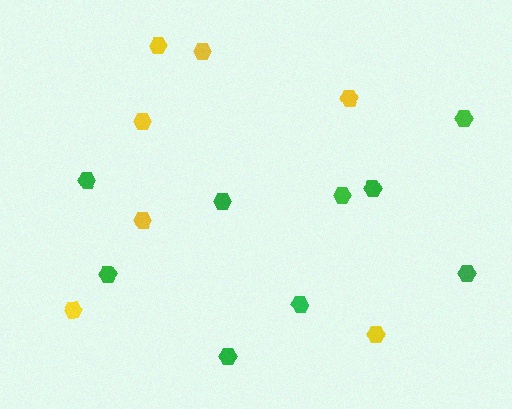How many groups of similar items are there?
There are 2 groups: one group of yellow hexagons (7) and one group of green hexagons (9).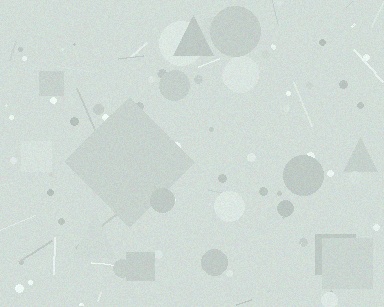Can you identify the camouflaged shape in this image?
The camouflaged shape is a diamond.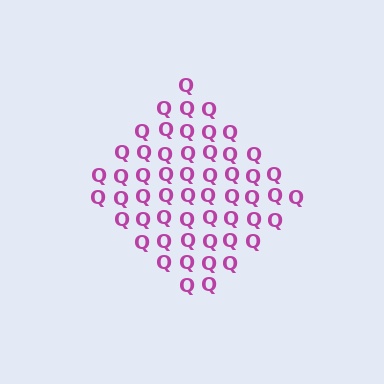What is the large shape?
The large shape is a diamond.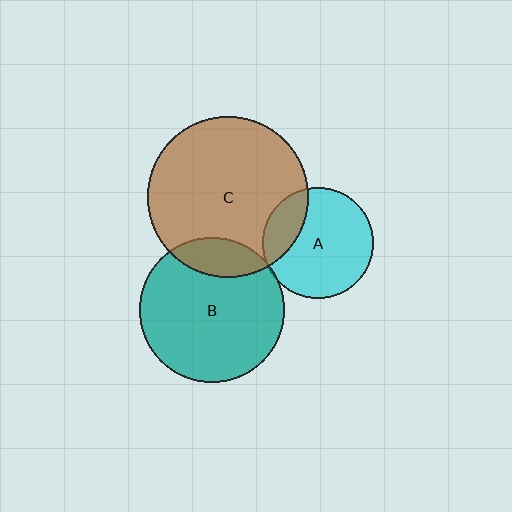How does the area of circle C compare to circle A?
Approximately 2.1 times.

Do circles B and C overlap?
Yes.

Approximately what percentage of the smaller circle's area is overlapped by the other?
Approximately 15%.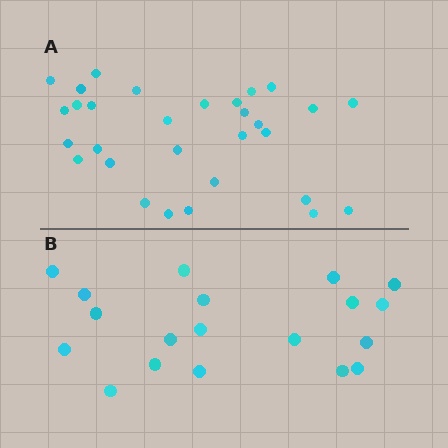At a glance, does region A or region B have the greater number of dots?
Region A (the top region) has more dots.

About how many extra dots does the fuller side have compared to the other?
Region A has roughly 12 or so more dots than region B.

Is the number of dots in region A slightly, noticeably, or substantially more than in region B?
Region A has substantially more. The ratio is roughly 1.6 to 1.